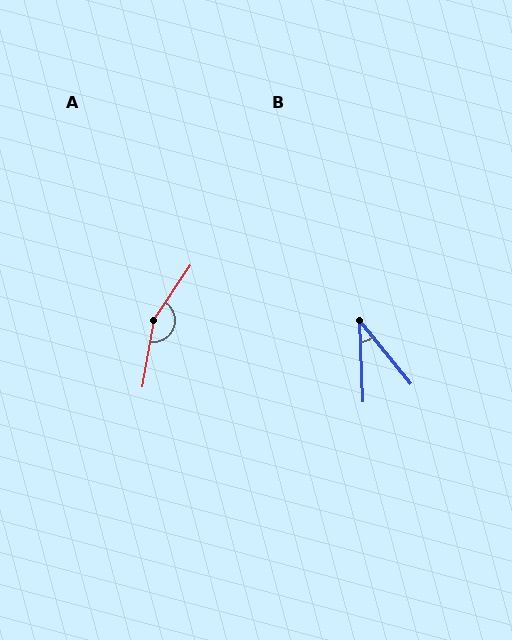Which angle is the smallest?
B, at approximately 37 degrees.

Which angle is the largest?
A, at approximately 156 degrees.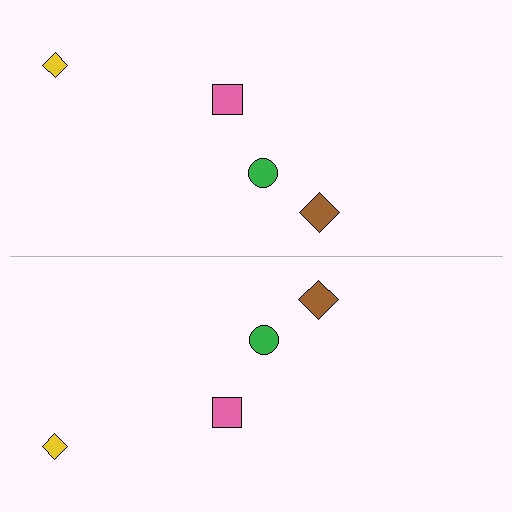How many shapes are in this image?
There are 8 shapes in this image.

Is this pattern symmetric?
Yes, this pattern has bilateral (reflection) symmetry.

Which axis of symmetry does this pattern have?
The pattern has a horizontal axis of symmetry running through the center of the image.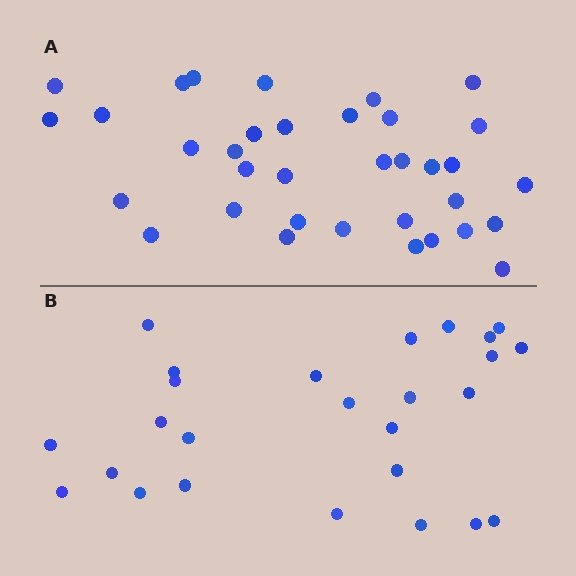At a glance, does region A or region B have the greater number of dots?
Region A (the top region) has more dots.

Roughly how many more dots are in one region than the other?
Region A has roughly 8 or so more dots than region B.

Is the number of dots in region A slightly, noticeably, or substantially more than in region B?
Region A has noticeably more, but not dramatically so. The ratio is roughly 1.3 to 1.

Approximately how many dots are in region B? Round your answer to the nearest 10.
About 30 dots. (The exact count is 26, which rounds to 30.)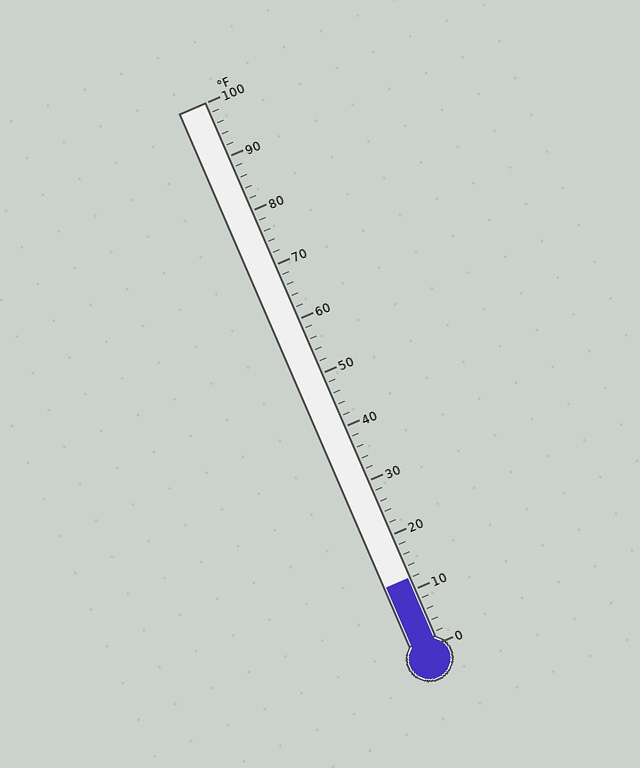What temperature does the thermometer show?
The thermometer shows approximately 12°F.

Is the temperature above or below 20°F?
The temperature is below 20°F.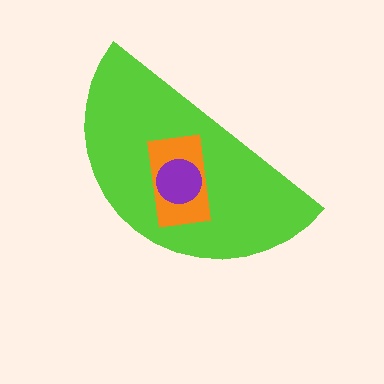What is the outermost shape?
The lime semicircle.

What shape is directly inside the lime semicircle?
The orange rectangle.